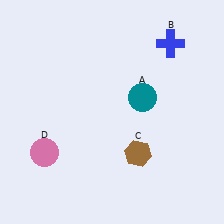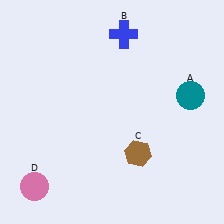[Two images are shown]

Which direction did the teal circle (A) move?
The teal circle (A) moved right.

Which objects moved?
The objects that moved are: the teal circle (A), the blue cross (B), the pink circle (D).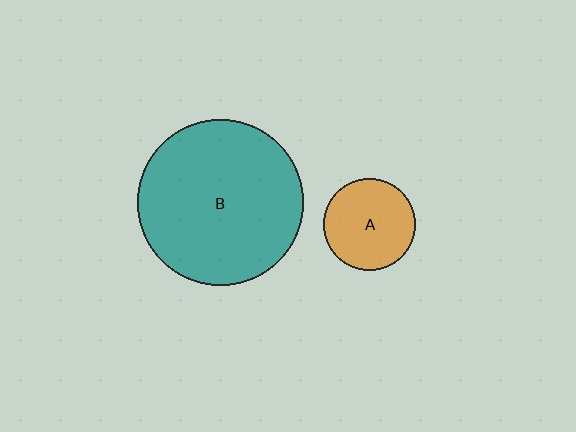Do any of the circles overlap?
No, none of the circles overlap.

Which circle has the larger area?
Circle B (teal).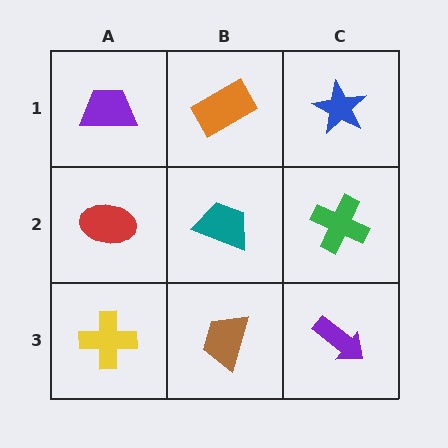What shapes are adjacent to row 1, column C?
A green cross (row 2, column C), an orange rectangle (row 1, column B).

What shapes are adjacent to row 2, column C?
A blue star (row 1, column C), a purple arrow (row 3, column C), a teal trapezoid (row 2, column B).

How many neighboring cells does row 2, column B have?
4.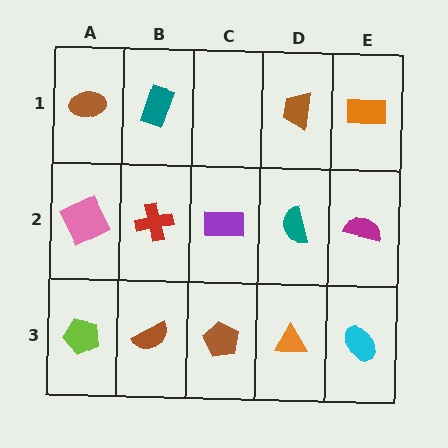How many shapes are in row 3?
5 shapes.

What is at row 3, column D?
An orange triangle.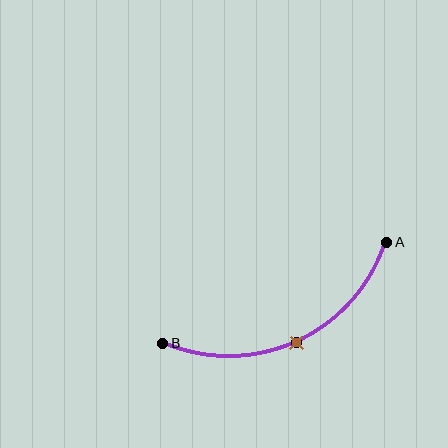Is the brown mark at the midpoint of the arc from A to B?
Yes. The brown mark lies on the arc at equal arc-length from both A and B — it is the arc midpoint.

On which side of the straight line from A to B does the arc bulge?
The arc bulges below the straight line connecting A and B.